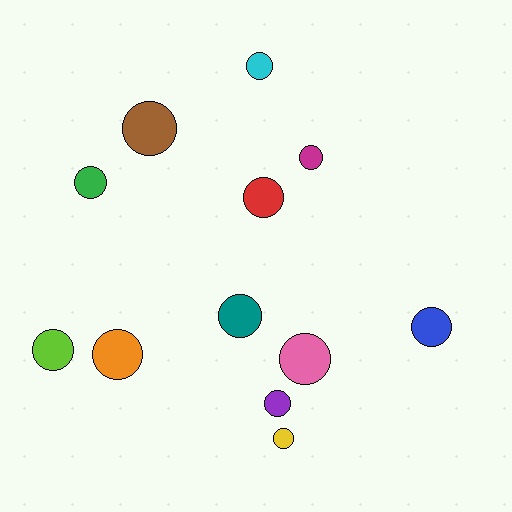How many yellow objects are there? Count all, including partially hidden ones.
There is 1 yellow object.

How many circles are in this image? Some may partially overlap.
There are 12 circles.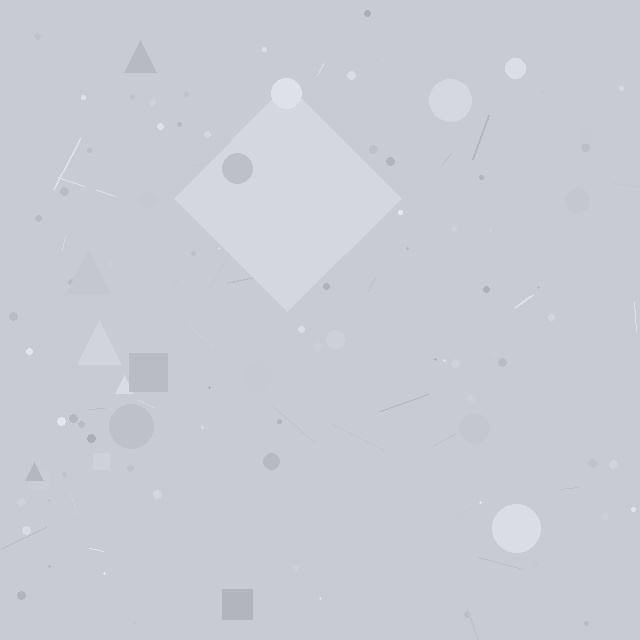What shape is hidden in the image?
A diamond is hidden in the image.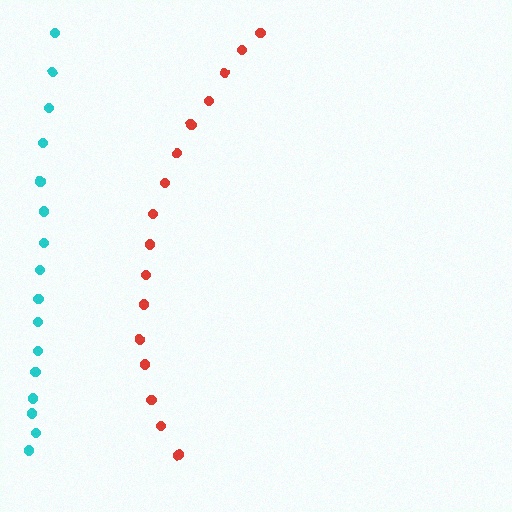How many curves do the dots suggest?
There are 2 distinct paths.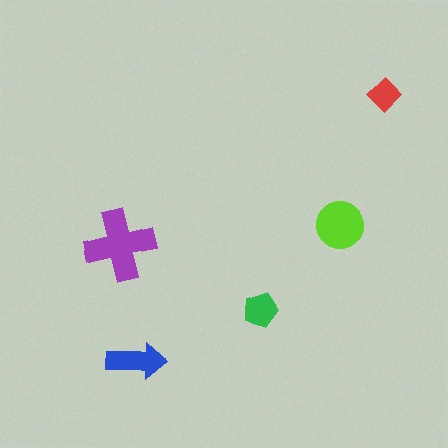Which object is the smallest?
The red diamond.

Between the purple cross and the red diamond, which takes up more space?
The purple cross.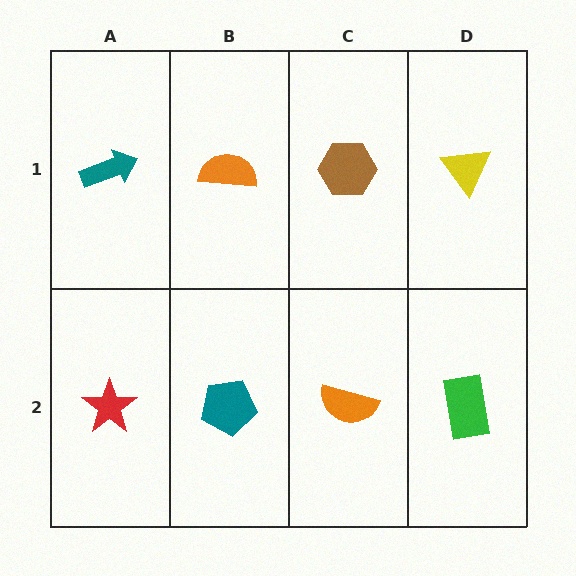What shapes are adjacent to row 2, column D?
A yellow triangle (row 1, column D), an orange semicircle (row 2, column C).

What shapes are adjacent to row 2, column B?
An orange semicircle (row 1, column B), a red star (row 2, column A), an orange semicircle (row 2, column C).